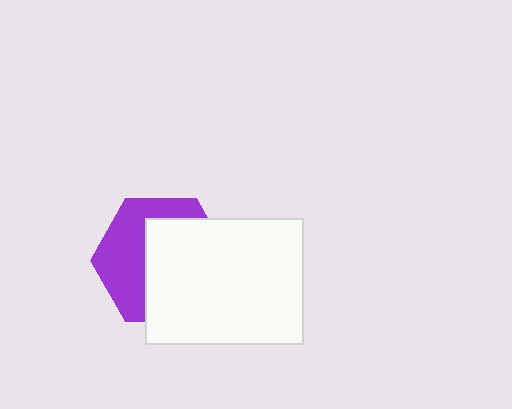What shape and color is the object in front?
The object in front is a white rectangle.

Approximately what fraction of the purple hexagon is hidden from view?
Roughly 56% of the purple hexagon is hidden behind the white rectangle.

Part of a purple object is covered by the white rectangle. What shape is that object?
It is a hexagon.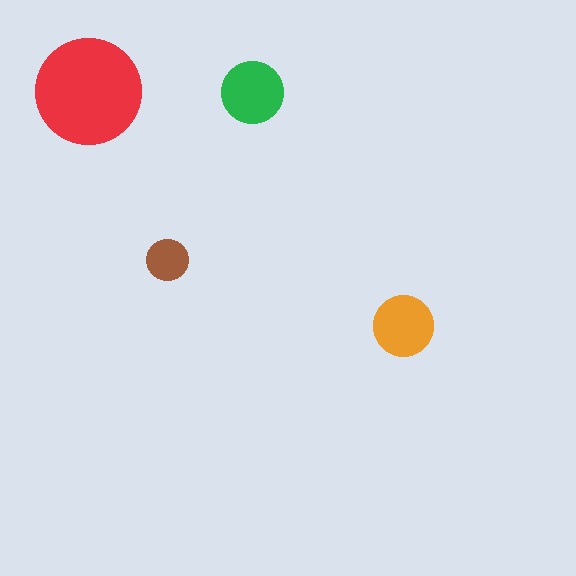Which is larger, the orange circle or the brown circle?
The orange one.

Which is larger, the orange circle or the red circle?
The red one.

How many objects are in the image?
There are 4 objects in the image.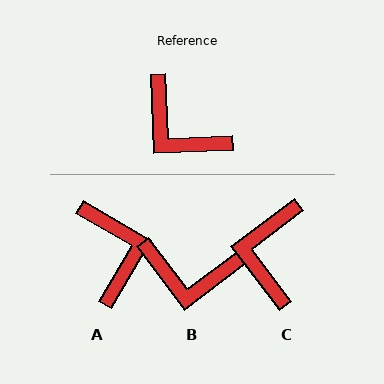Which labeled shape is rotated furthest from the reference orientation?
A, about 147 degrees away.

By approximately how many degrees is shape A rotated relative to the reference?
Approximately 147 degrees counter-clockwise.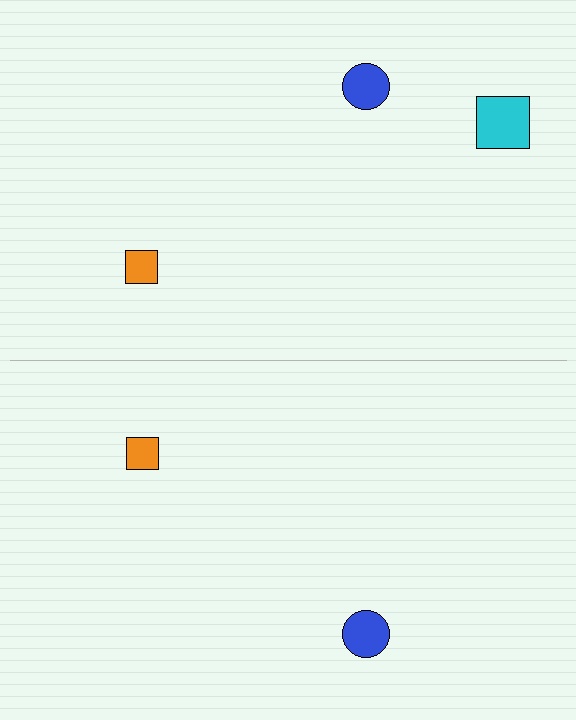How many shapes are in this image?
There are 5 shapes in this image.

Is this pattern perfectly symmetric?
No, the pattern is not perfectly symmetric. A cyan square is missing from the bottom side.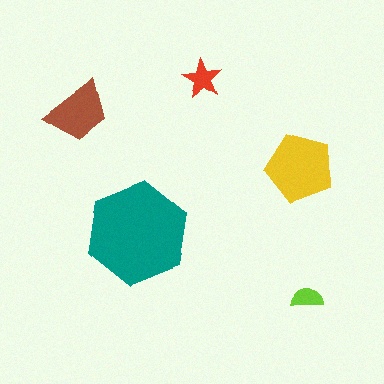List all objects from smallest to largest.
The lime semicircle, the red star, the brown trapezoid, the yellow pentagon, the teal hexagon.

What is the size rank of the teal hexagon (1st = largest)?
1st.